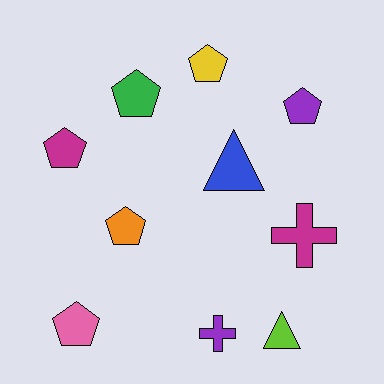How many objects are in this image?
There are 10 objects.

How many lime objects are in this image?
There is 1 lime object.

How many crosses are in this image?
There are 2 crosses.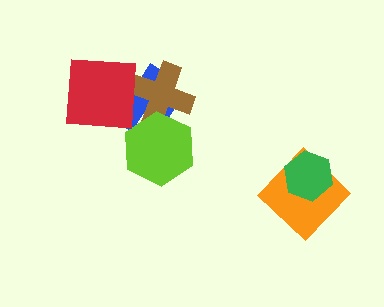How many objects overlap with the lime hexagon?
2 objects overlap with the lime hexagon.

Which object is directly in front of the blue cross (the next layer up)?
The brown cross is directly in front of the blue cross.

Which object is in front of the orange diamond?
The green hexagon is in front of the orange diamond.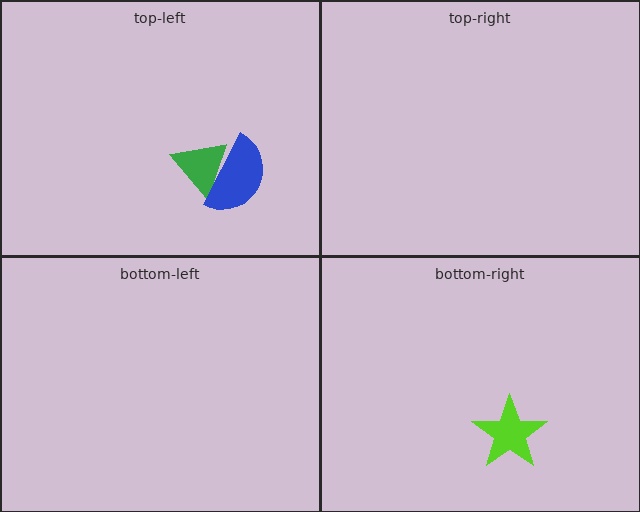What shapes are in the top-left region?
The green triangle, the blue semicircle.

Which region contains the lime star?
The bottom-right region.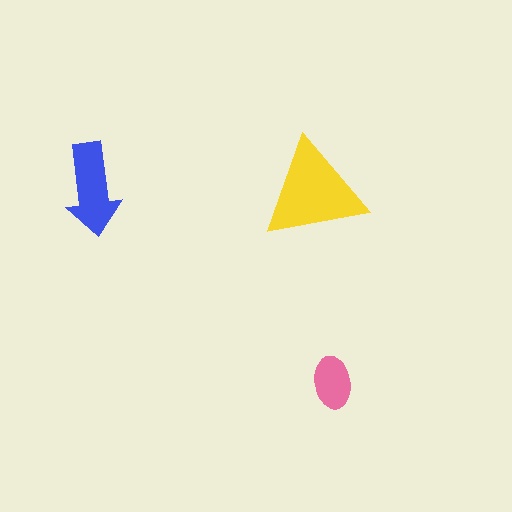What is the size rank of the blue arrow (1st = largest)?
2nd.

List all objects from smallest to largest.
The pink ellipse, the blue arrow, the yellow triangle.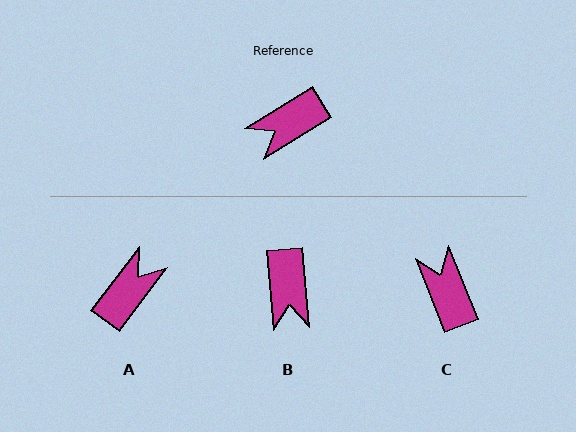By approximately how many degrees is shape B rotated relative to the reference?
Approximately 63 degrees counter-clockwise.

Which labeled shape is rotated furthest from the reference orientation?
A, about 159 degrees away.